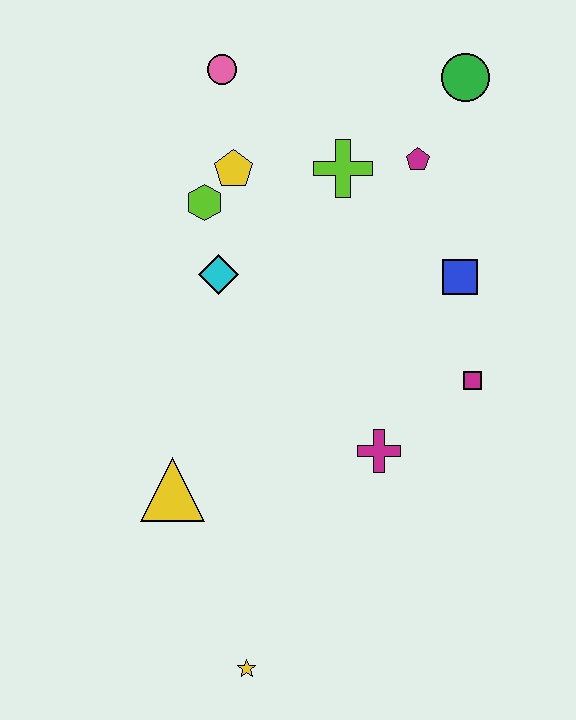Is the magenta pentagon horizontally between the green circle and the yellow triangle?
Yes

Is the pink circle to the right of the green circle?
No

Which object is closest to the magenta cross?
The magenta square is closest to the magenta cross.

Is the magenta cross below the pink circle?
Yes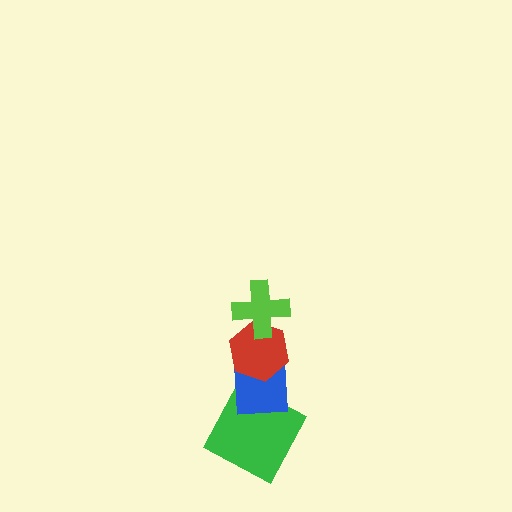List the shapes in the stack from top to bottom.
From top to bottom: the lime cross, the red hexagon, the blue square, the green square.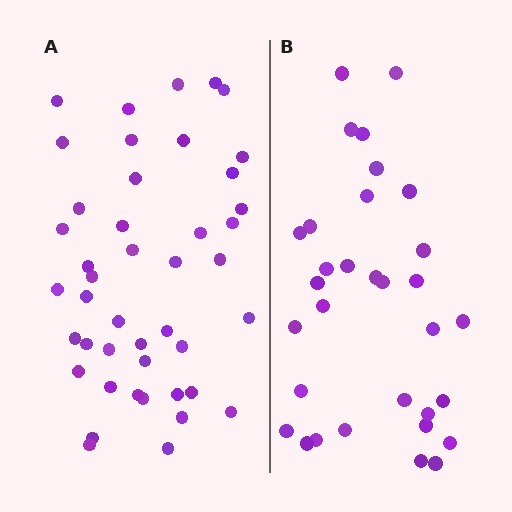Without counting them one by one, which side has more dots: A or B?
Region A (the left region) has more dots.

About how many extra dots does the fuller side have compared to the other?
Region A has roughly 12 or so more dots than region B.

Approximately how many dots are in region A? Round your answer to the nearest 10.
About 40 dots. (The exact count is 44, which rounds to 40.)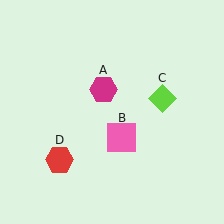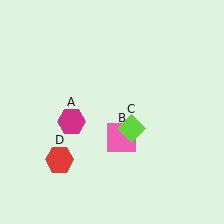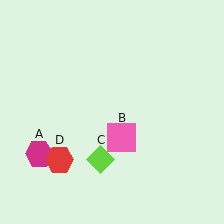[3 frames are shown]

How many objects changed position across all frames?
2 objects changed position: magenta hexagon (object A), lime diamond (object C).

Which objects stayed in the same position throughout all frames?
Pink square (object B) and red hexagon (object D) remained stationary.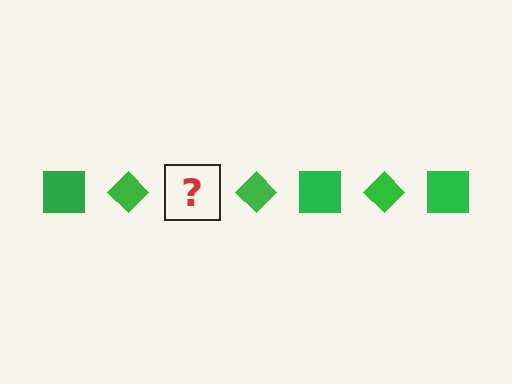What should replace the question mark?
The question mark should be replaced with a green square.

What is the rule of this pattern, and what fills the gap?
The rule is that the pattern cycles through square, diamond shapes in green. The gap should be filled with a green square.